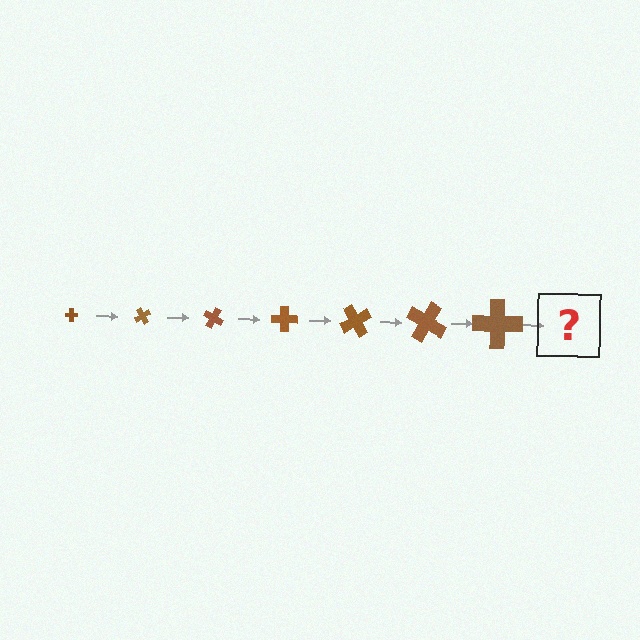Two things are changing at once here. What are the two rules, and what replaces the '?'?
The two rules are that the cross grows larger each step and it rotates 60 degrees each step. The '?' should be a cross, larger than the previous one and rotated 420 degrees from the start.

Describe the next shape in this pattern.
It should be a cross, larger than the previous one and rotated 420 degrees from the start.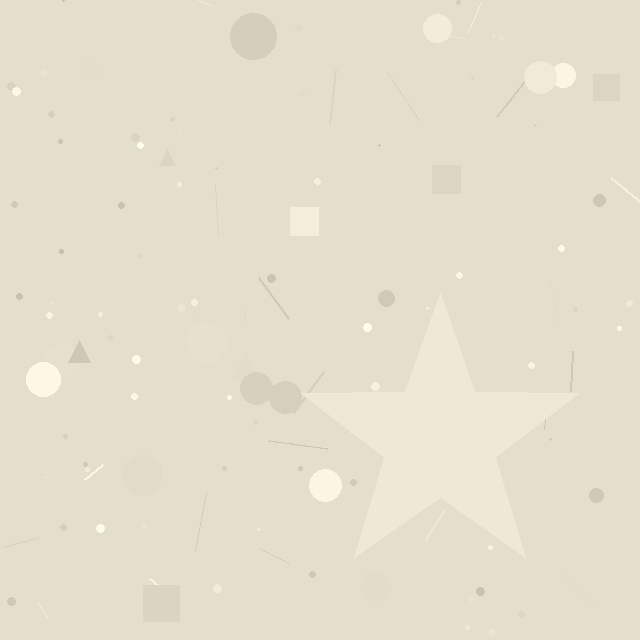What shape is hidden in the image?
A star is hidden in the image.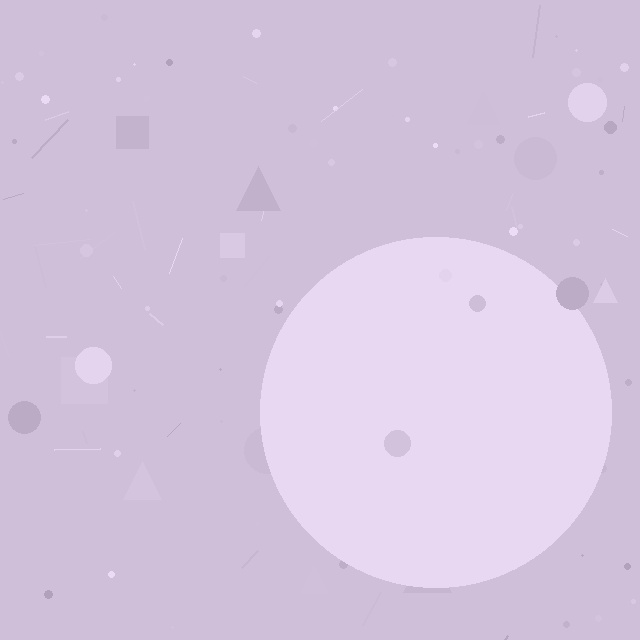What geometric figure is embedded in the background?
A circle is embedded in the background.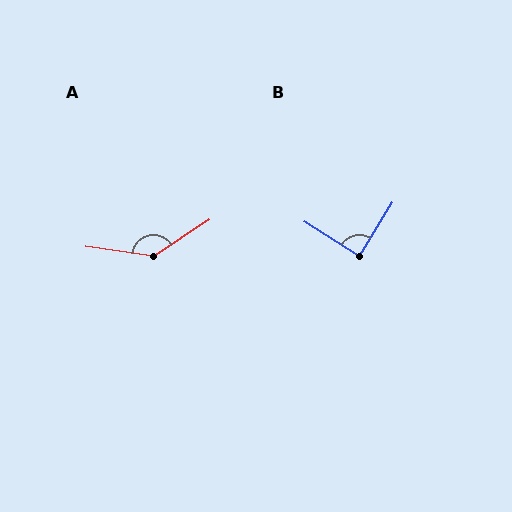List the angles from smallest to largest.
B (89°), A (138°).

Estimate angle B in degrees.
Approximately 89 degrees.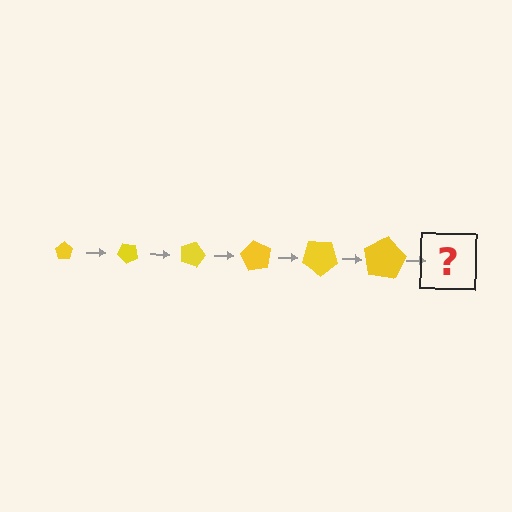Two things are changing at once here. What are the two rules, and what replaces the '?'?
The two rules are that the pentagon grows larger each step and it rotates 45 degrees each step. The '?' should be a pentagon, larger than the previous one and rotated 270 degrees from the start.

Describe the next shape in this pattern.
It should be a pentagon, larger than the previous one and rotated 270 degrees from the start.